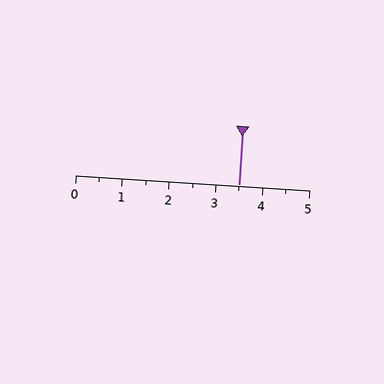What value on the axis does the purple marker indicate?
The marker indicates approximately 3.5.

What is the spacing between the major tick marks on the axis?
The major ticks are spaced 1 apart.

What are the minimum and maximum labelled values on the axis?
The axis runs from 0 to 5.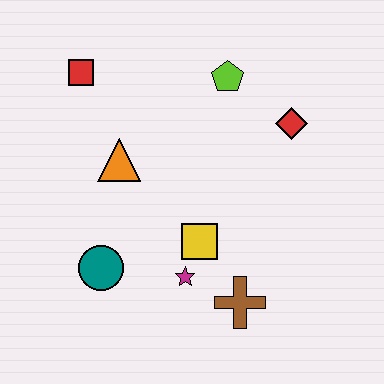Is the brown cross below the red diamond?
Yes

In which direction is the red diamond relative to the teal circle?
The red diamond is to the right of the teal circle.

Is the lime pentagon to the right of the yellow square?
Yes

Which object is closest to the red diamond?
The lime pentagon is closest to the red diamond.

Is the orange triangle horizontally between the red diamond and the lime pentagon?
No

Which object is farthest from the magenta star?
The red square is farthest from the magenta star.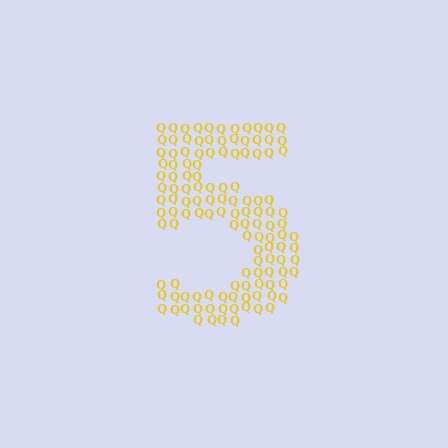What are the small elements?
The small elements are letter Q's.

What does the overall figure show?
The overall figure shows the digit 5.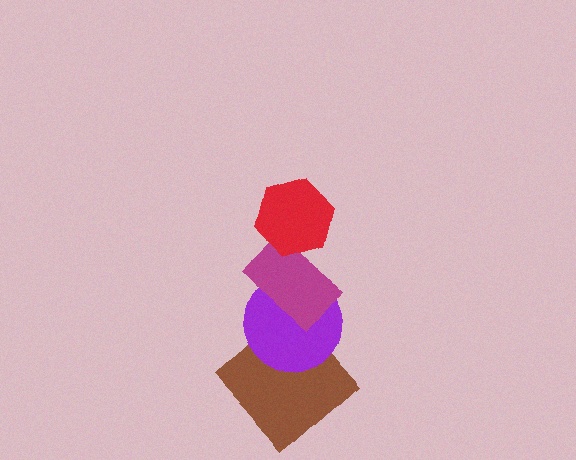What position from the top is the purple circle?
The purple circle is 3rd from the top.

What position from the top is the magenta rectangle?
The magenta rectangle is 2nd from the top.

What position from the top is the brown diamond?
The brown diamond is 4th from the top.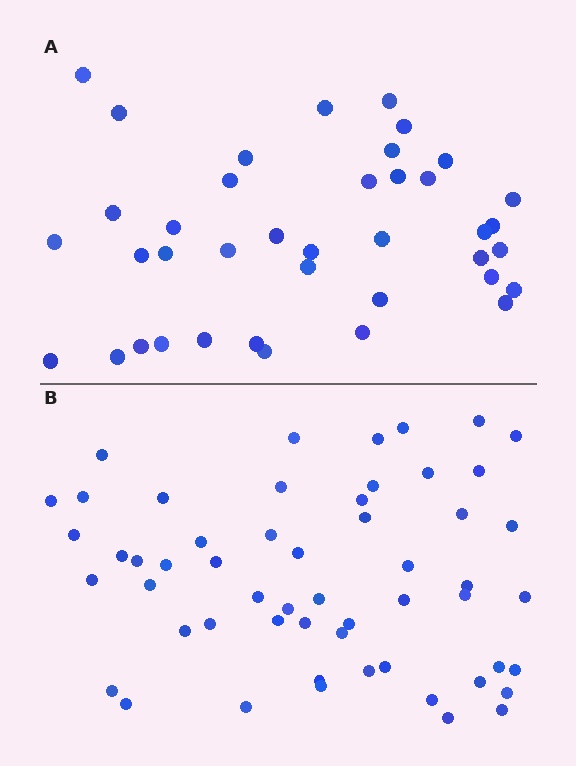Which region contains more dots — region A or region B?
Region B (the bottom region) has more dots.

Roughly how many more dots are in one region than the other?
Region B has approximately 15 more dots than region A.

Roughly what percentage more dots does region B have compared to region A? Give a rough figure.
About 40% more.